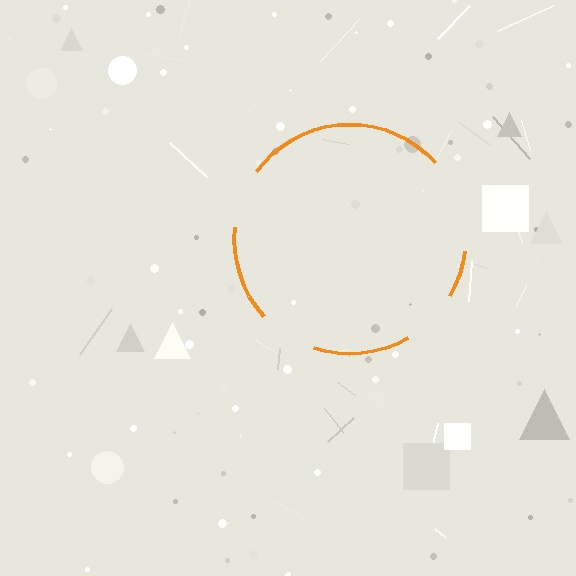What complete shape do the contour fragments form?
The contour fragments form a circle.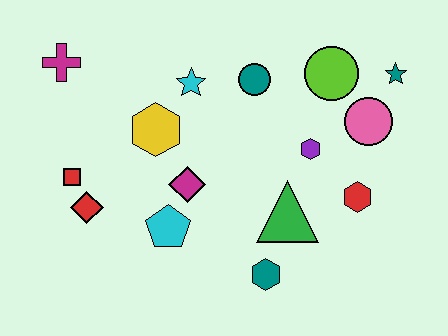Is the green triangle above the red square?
No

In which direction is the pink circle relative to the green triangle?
The pink circle is above the green triangle.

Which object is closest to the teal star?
The pink circle is closest to the teal star.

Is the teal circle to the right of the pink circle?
No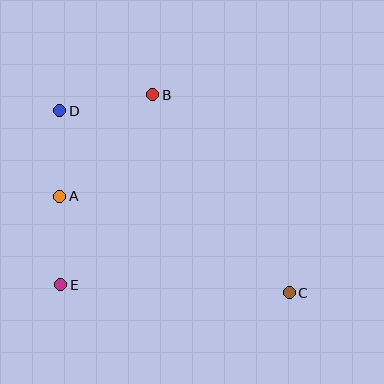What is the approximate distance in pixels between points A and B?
The distance between A and B is approximately 137 pixels.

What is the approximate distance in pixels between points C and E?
The distance between C and E is approximately 228 pixels.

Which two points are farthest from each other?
Points C and D are farthest from each other.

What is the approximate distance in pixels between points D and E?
The distance between D and E is approximately 174 pixels.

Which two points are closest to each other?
Points A and D are closest to each other.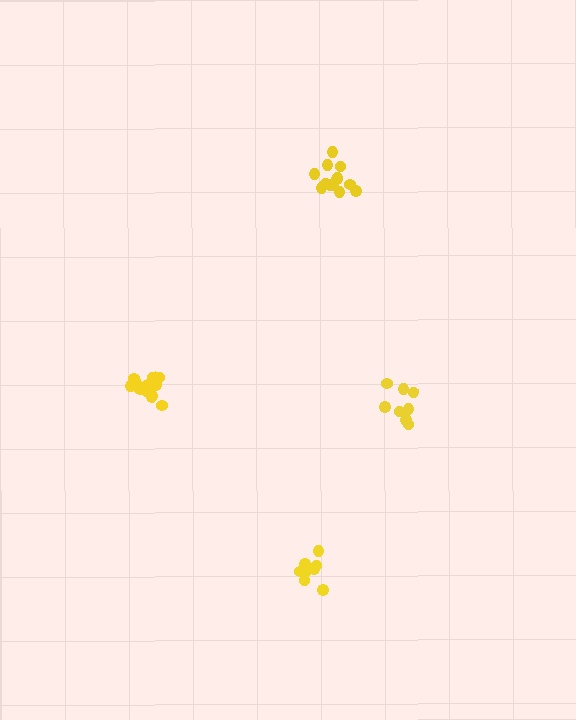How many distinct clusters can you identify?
There are 4 distinct clusters.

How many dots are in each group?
Group 1: 8 dots, Group 2: 13 dots, Group 3: 9 dots, Group 4: 13 dots (43 total).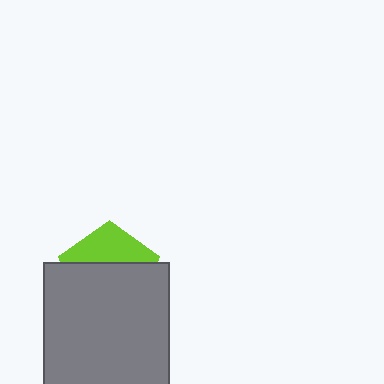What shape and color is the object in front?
The object in front is a gray square.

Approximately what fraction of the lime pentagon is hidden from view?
Roughly 66% of the lime pentagon is hidden behind the gray square.